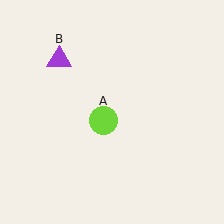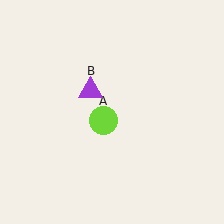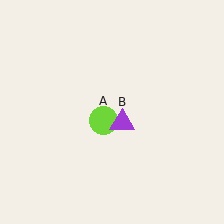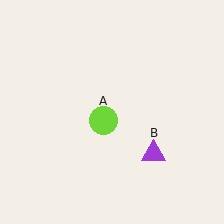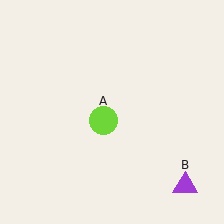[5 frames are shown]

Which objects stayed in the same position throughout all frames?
Lime circle (object A) remained stationary.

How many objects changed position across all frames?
1 object changed position: purple triangle (object B).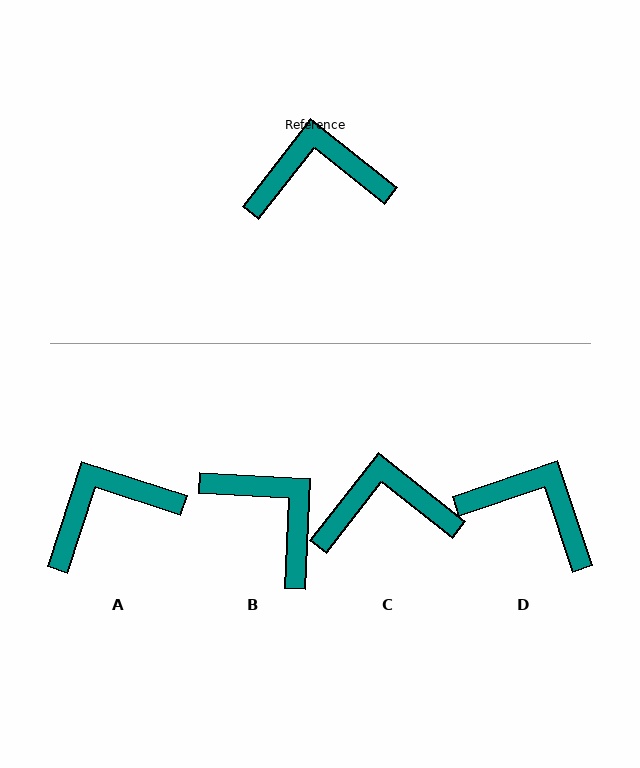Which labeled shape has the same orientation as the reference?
C.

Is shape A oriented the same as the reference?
No, it is off by about 20 degrees.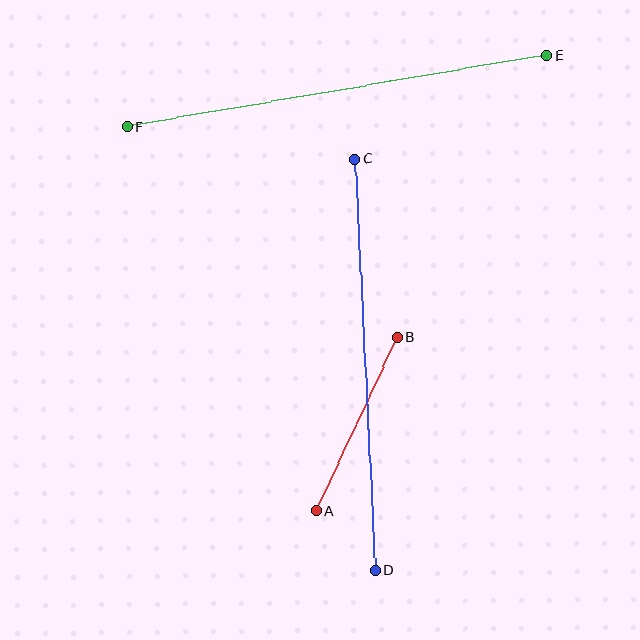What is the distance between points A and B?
The distance is approximately 191 pixels.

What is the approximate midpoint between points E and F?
The midpoint is at approximately (337, 91) pixels.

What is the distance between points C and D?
The distance is approximately 412 pixels.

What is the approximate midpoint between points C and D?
The midpoint is at approximately (365, 365) pixels.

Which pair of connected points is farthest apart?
Points E and F are farthest apart.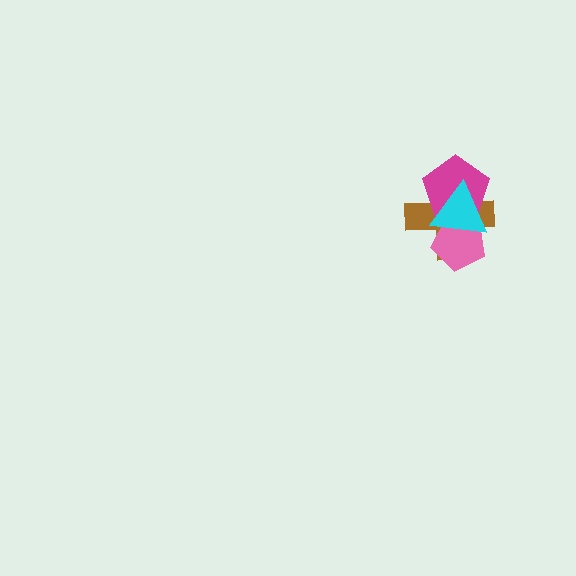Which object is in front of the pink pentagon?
The cyan triangle is in front of the pink pentagon.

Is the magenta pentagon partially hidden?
Yes, it is partially covered by another shape.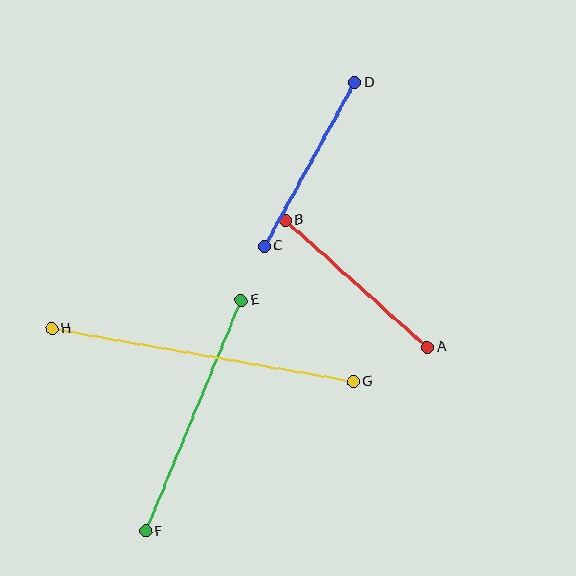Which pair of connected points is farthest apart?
Points G and H are farthest apart.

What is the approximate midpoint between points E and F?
The midpoint is at approximately (193, 416) pixels.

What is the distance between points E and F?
The distance is approximately 250 pixels.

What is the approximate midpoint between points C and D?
The midpoint is at approximately (310, 164) pixels.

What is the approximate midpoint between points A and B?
The midpoint is at approximately (356, 284) pixels.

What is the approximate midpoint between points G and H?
The midpoint is at approximately (203, 355) pixels.